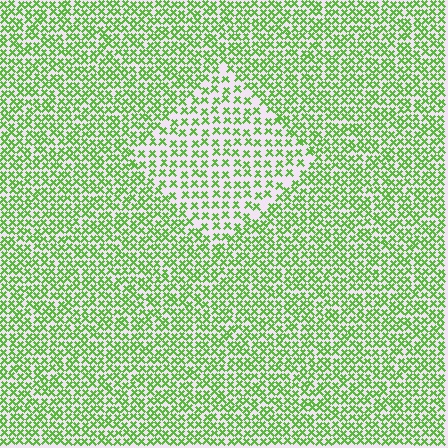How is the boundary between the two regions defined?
The boundary is defined by a change in element density (approximately 1.7x ratio). All elements are the same color, size, and shape.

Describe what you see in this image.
The image contains small lime elements arranged at two different densities. A diamond-shaped region is visible where the elements are less densely packed than the surrounding area.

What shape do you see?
I see a diamond.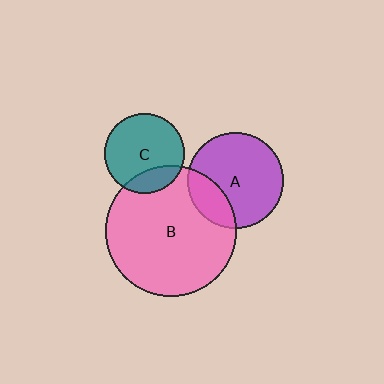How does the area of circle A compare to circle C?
Approximately 1.4 times.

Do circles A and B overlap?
Yes.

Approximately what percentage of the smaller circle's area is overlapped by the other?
Approximately 25%.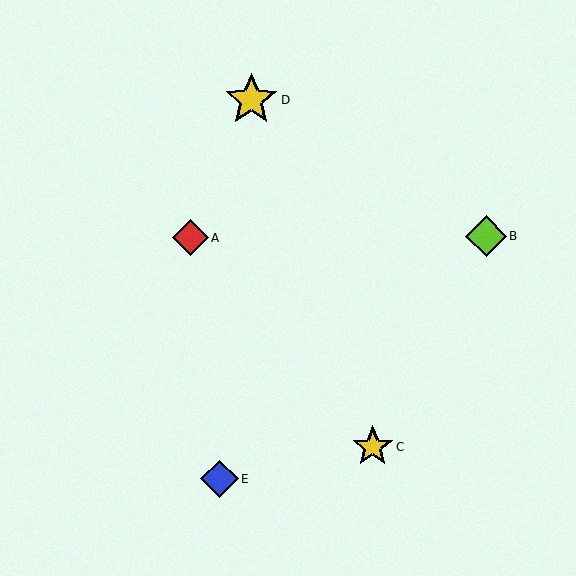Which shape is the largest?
The yellow star (labeled D) is the largest.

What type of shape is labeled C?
Shape C is a yellow star.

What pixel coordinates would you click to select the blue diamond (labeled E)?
Click at (219, 479) to select the blue diamond E.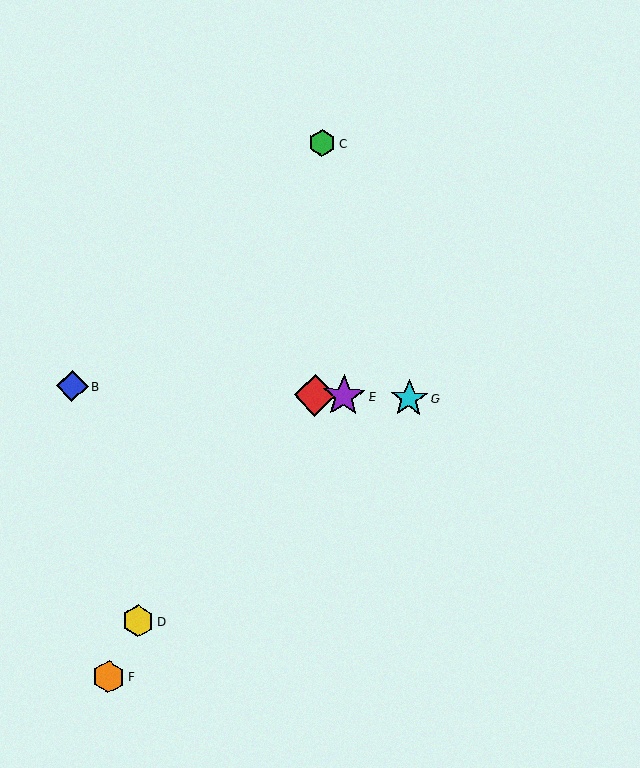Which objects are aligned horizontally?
Objects A, B, E, G are aligned horizontally.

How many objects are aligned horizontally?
4 objects (A, B, E, G) are aligned horizontally.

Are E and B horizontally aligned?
Yes, both are at y≈396.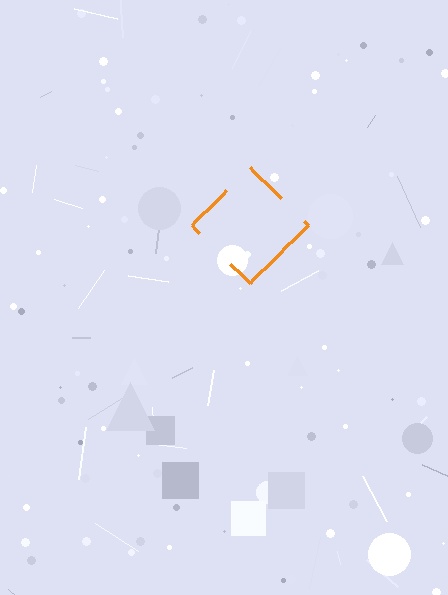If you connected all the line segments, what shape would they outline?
They would outline a diamond.